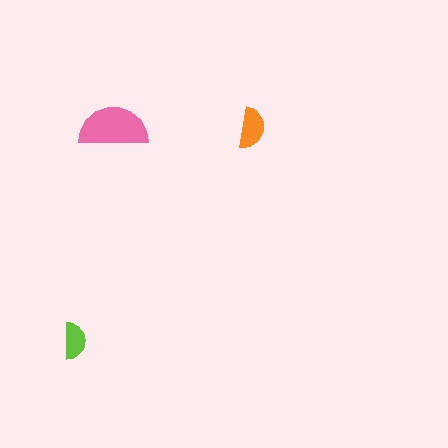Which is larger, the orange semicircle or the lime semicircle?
The orange one.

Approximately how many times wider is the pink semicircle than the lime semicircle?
About 2 times wider.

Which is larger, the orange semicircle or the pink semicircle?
The pink one.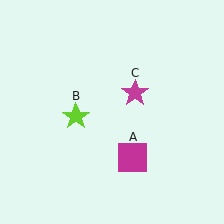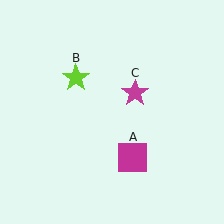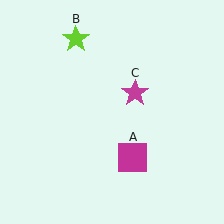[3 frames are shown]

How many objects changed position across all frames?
1 object changed position: lime star (object B).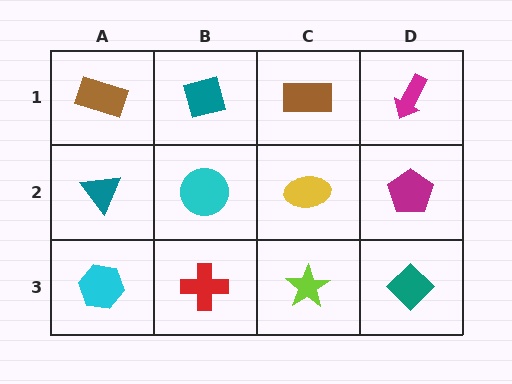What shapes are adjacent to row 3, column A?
A teal triangle (row 2, column A), a red cross (row 3, column B).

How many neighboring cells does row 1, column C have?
3.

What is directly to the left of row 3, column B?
A cyan hexagon.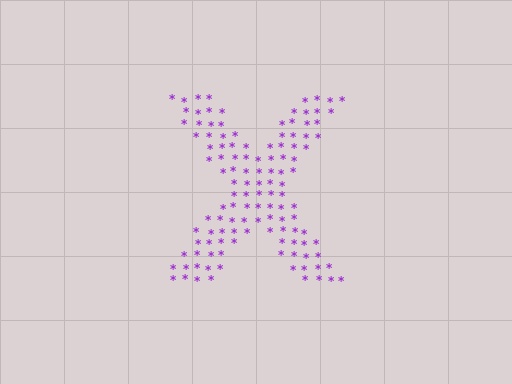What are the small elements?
The small elements are asterisks.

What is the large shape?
The large shape is the letter X.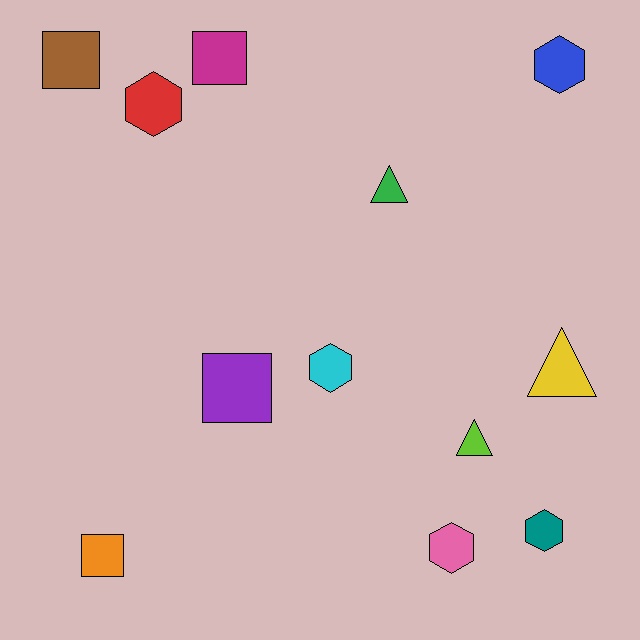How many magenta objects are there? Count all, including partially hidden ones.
There is 1 magenta object.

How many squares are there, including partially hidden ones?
There are 4 squares.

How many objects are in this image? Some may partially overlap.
There are 12 objects.